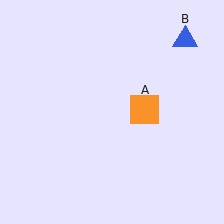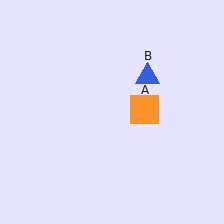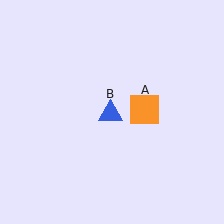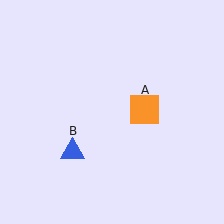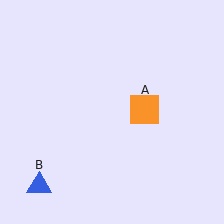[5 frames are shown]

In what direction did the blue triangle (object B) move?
The blue triangle (object B) moved down and to the left.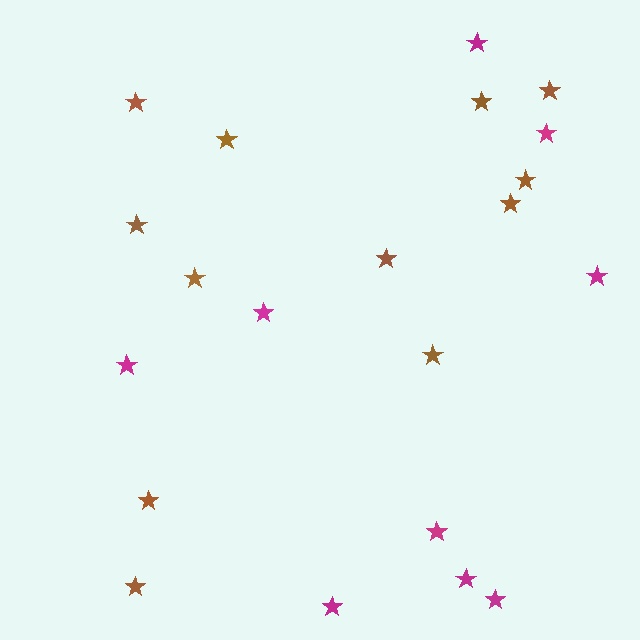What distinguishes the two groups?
There are 2 groups: one group of brown stars (12) and one group of magenta stars (9).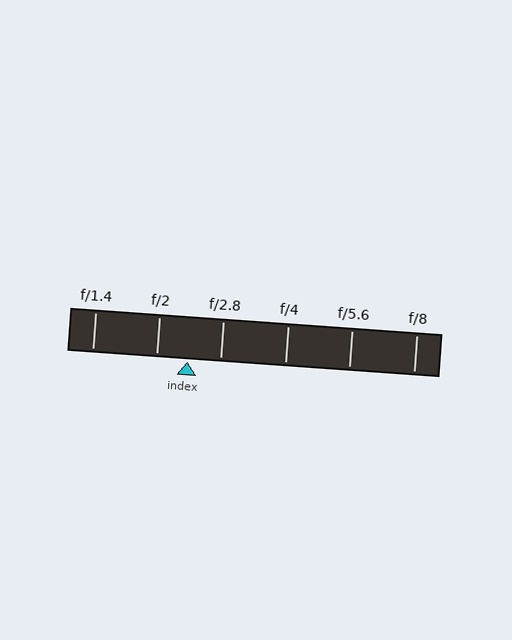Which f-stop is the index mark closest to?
The index mark is closest to f/2.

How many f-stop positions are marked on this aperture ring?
There are 6 f-stop positions marked.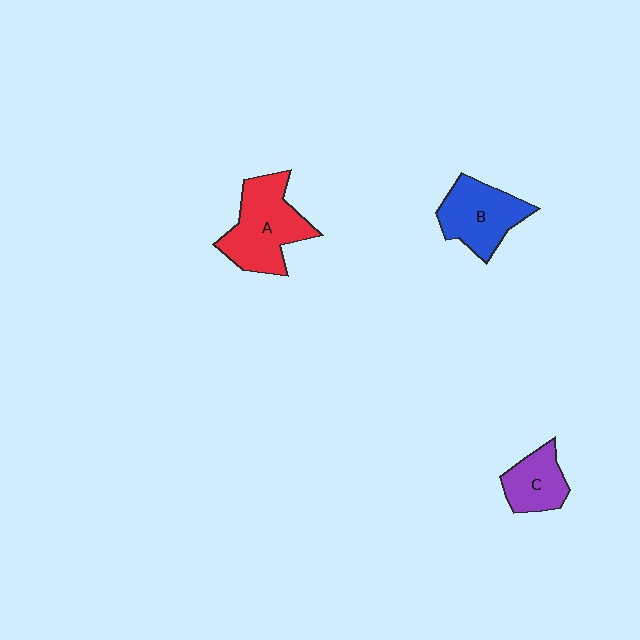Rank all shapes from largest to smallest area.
From largest to smallest: A (red), B (blue), C (purple).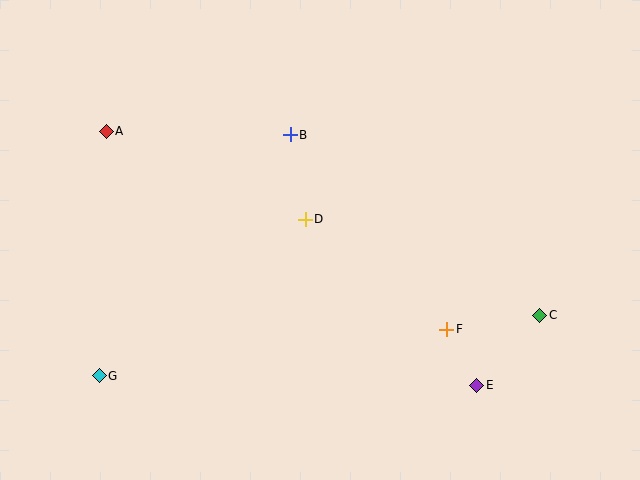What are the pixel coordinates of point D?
Point D is at (305, 219).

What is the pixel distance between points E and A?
The distance between E and A is 449 pixels.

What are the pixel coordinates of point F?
Point F is at (447, 329).